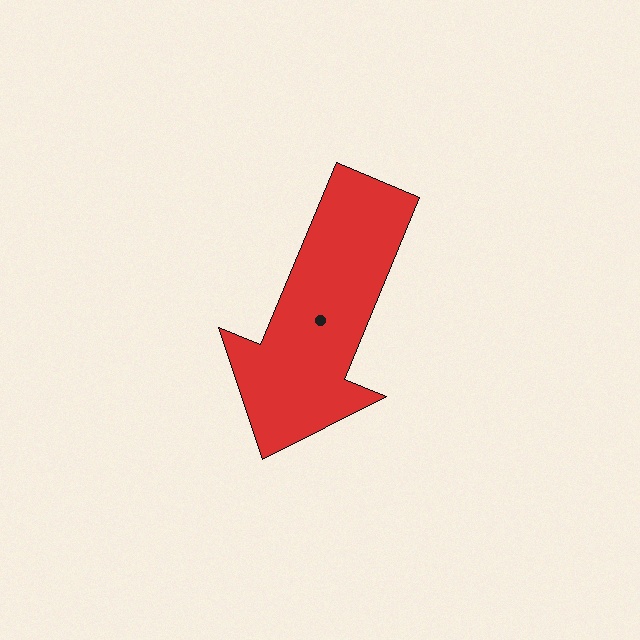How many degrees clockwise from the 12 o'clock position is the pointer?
Approximately 203 degrees.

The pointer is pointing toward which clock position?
Roughly 7 o'clock.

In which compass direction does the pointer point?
Southwest.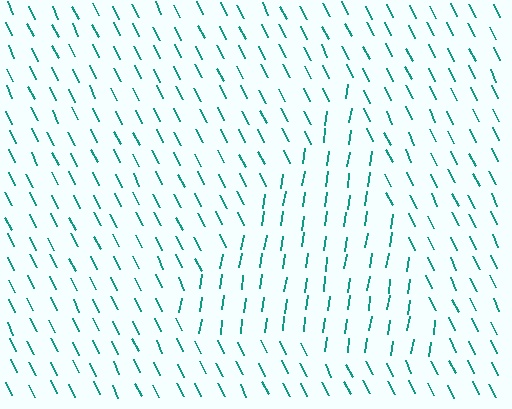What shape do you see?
I see a triangle.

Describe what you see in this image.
The image is filled with small teal line segments. A triangle region in the image has lines oriented differently from the surrounding lines, creating a visible texture boundary.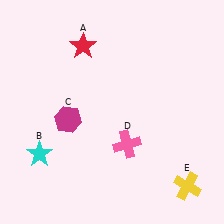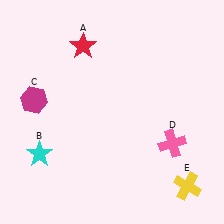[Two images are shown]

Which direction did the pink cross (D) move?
The pink cross (D) moved right.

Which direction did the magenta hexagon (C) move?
The magenta hexagon (C) moved left.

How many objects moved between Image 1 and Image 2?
2 objects moved between the two images.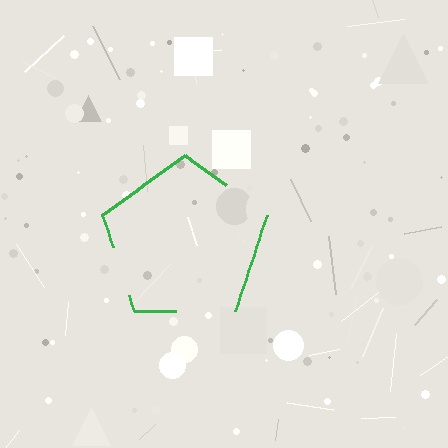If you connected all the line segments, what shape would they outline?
They would outline a pentagon.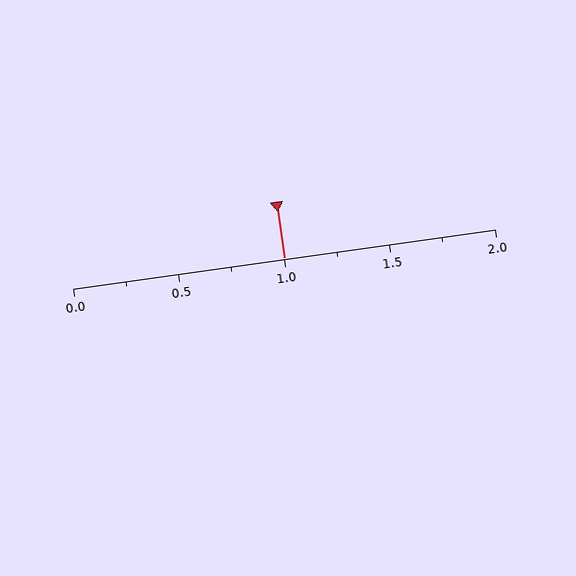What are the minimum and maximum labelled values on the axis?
The axis runs from 0.0 to 2.0.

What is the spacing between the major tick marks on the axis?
The major ticks are spaced 0.5 apart.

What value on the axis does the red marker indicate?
The marker indicates approximately 1.